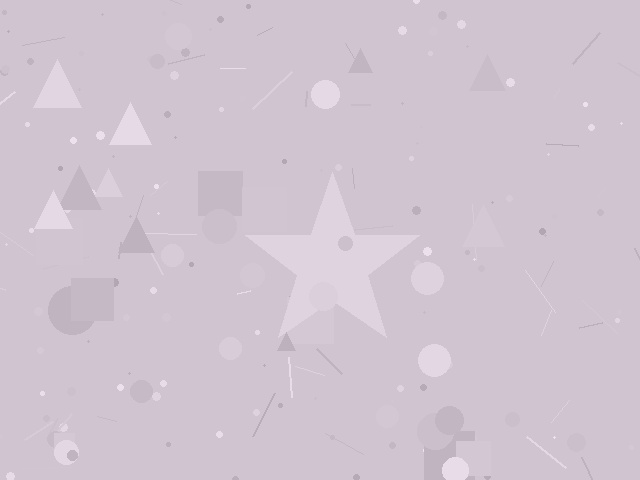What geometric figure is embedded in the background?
A star is embedded in the background.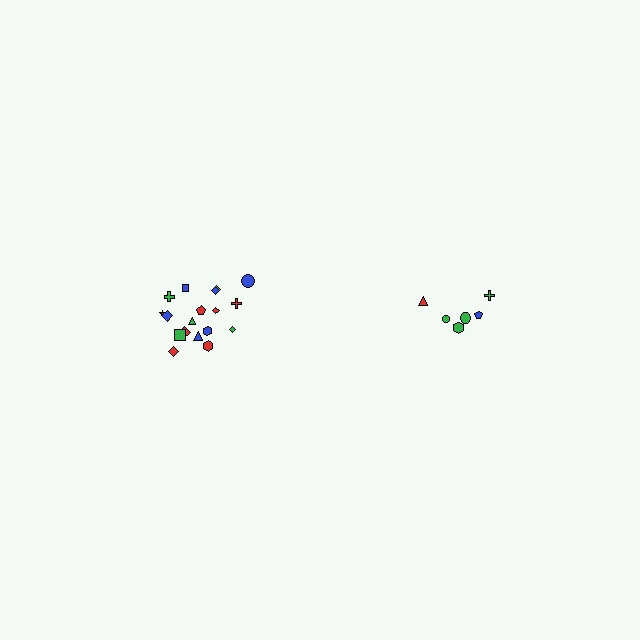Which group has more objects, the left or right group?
The left group.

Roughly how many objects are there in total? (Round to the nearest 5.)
Roughly 25 objects in total.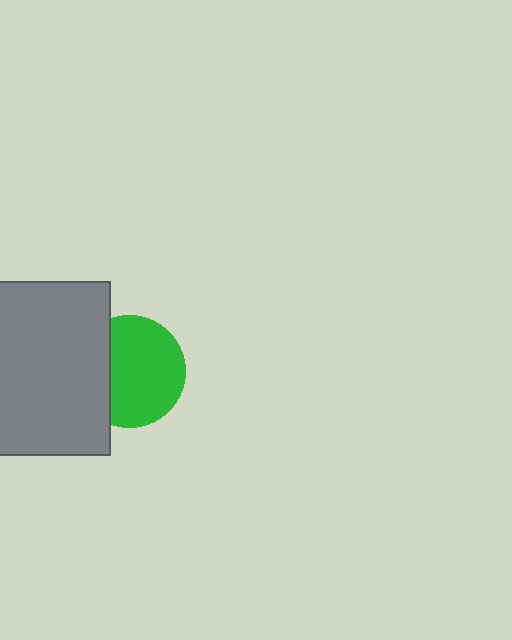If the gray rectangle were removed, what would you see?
You would see the complete green circle.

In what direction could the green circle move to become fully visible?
The green circle could move right. That would shift it out from behind the gray rectangle entirely.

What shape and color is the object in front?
The object in front is a gray rectangle.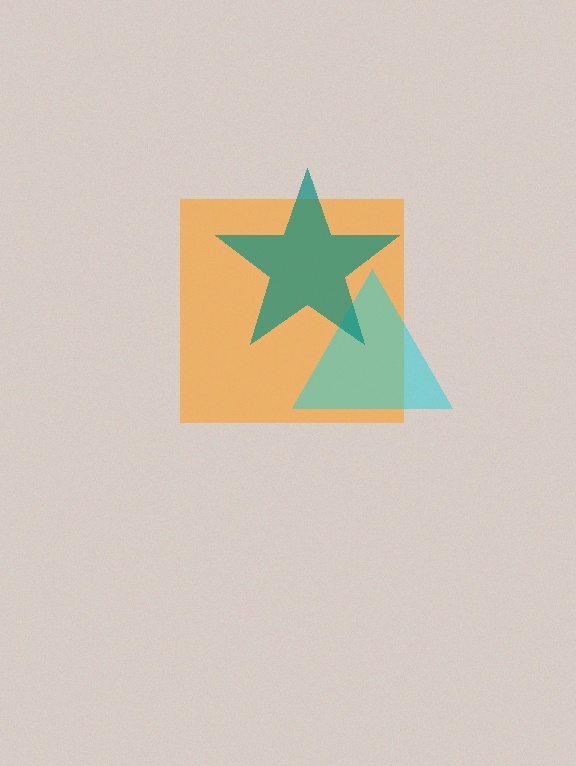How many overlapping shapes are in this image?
There are 3 overlapping shapes in the image.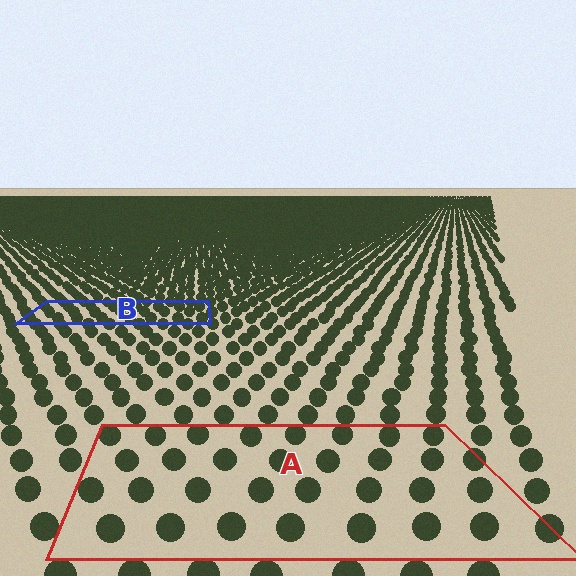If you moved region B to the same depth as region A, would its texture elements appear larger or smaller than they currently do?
They would appear larger. At a closer depth, the same texture elements are projected at a bigger on-screen size.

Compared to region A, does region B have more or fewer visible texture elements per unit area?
Region B has more texture elements per unit area — they are packed more densely because it is farther away.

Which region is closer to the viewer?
Region A is closer. The texture elements there are larger and more spread out.